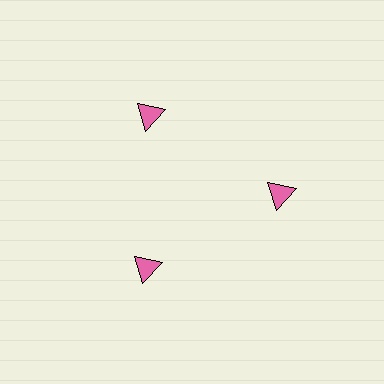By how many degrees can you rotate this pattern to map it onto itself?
The pattern maps onto itself every 120 degrees of rotation.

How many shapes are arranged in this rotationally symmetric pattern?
There are 3 shapes, arranged in 3 groups of 1.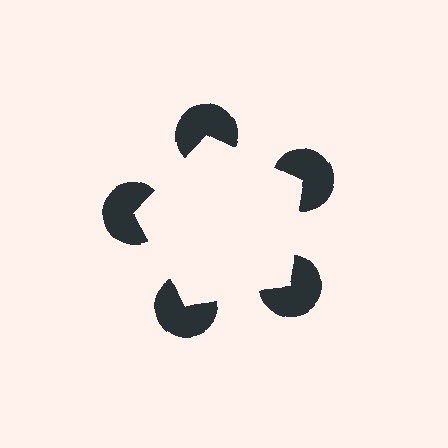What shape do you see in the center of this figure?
An illusory pentagon — its edges are inferred from the aligned wedge cuts in the pac-man discs, not physically drawn.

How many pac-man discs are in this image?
There are 5 — one at each vertex of the illusory pentagon.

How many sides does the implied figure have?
5 sides.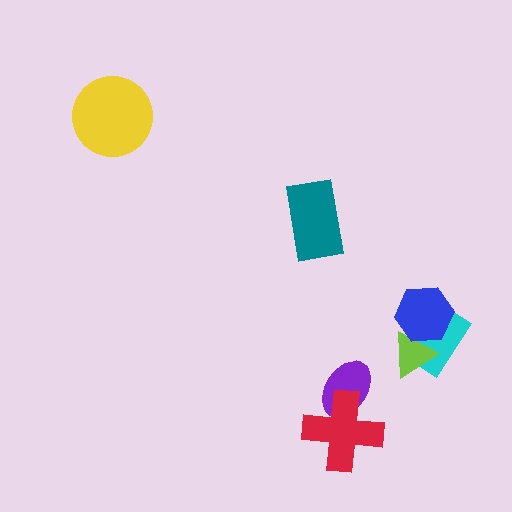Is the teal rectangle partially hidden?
No, no other shape covers it.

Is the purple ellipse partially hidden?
Yes, it is partially covered by another shape.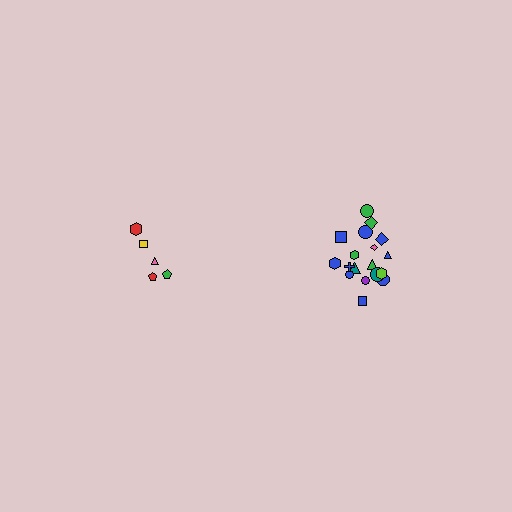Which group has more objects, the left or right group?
The right group.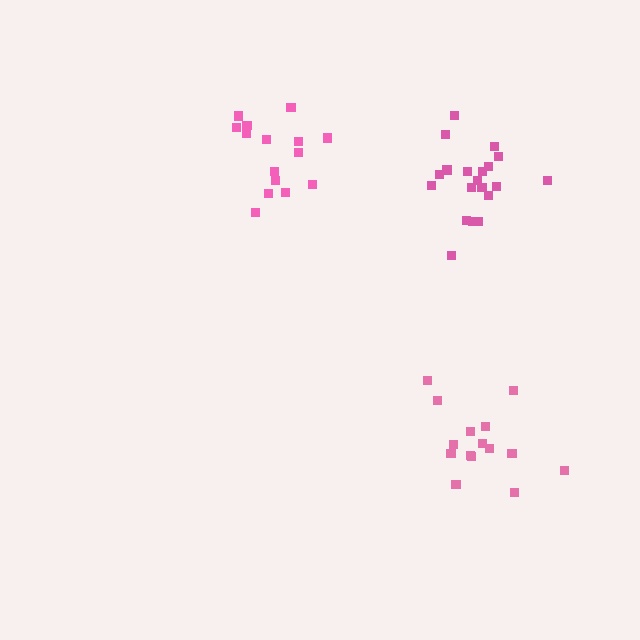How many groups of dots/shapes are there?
There are 3 groups.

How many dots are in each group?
Group 1: 15 dots, Group 2: 20 dots, Group 3: 15 dots (50 total).